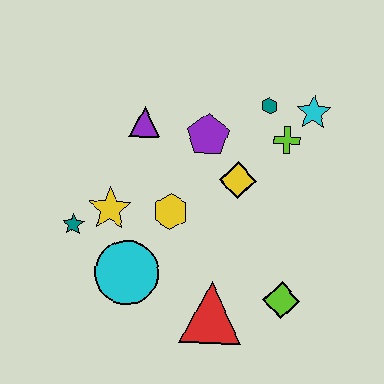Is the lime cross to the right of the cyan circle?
Yes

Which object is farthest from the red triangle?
The cyan star is farthest from the red triangle.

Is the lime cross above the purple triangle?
No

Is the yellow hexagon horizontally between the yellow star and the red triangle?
Yes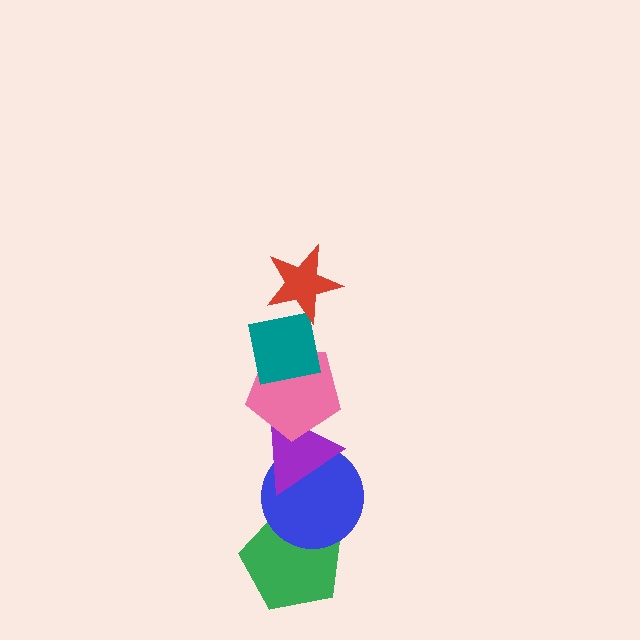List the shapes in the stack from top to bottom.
From top to bottom: the red star, the teal square, the pink pentagon, the purple triangle, the blue circle, the green pentagon.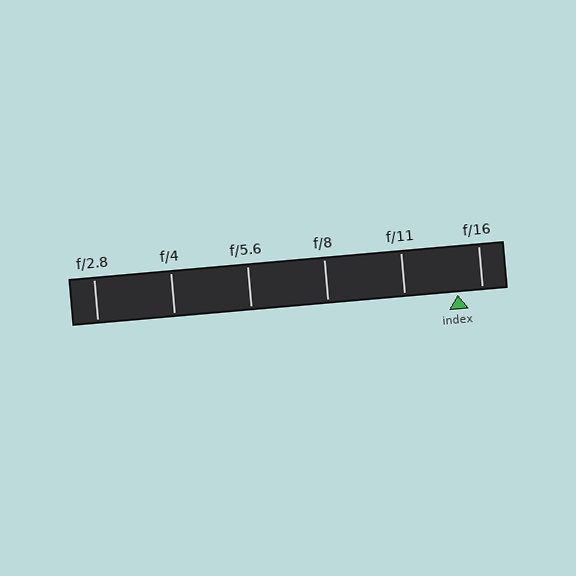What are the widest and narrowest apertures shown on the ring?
The widest aperture shown is f/2.8 and the narrowest is f/16.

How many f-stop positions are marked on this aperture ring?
There are 6 f-stop positions marked.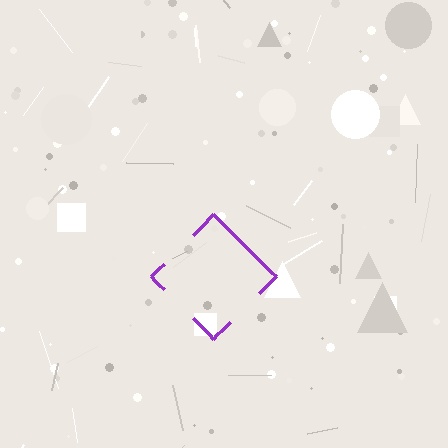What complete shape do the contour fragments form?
The contour fragments form a diamond.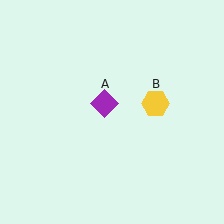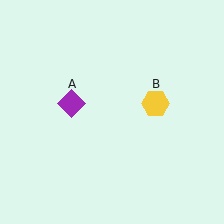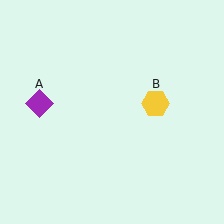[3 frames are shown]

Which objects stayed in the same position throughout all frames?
Yellow hexagon (object B) remained stationary.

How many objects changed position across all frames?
1 object changed position: purple diamond (object A).